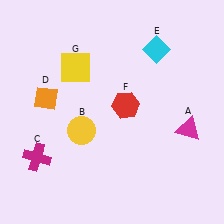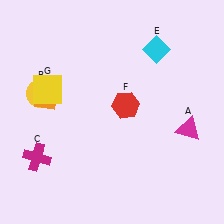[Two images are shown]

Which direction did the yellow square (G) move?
The yellow square (G) moved left.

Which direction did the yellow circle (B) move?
The yellow circle (B) moved left.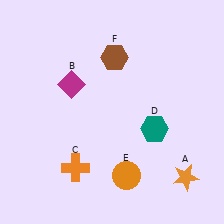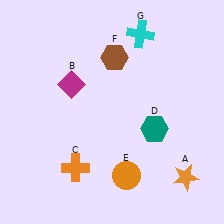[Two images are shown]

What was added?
A cyan cross (G) was added in Image 2.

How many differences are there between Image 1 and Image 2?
There is 1 difference between the two images.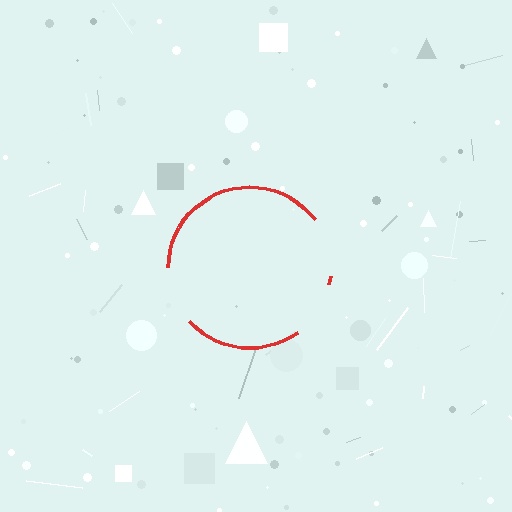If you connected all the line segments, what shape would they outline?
They would outline a circle.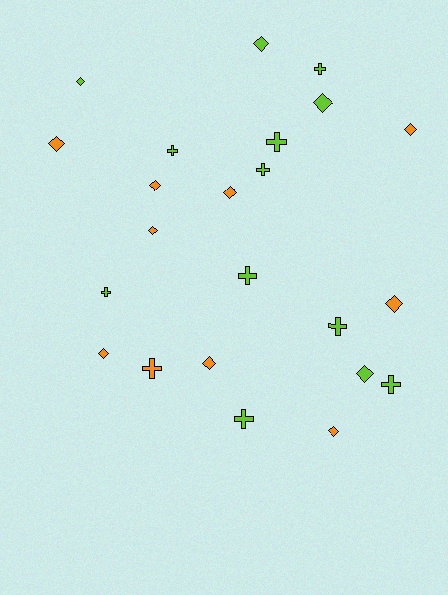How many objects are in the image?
There are 23 objects.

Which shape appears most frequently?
Diamond, with 13 objects.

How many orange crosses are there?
There is 1 orange cross.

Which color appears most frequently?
Lime, with 13 objects.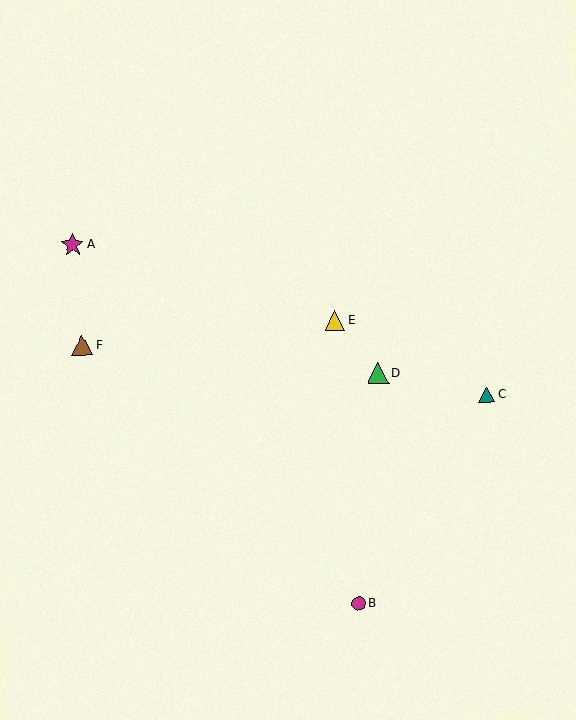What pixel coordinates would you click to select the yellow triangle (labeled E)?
Click at (335, 320) to select the yellow triangle E.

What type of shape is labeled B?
Shape B is a magenta circle.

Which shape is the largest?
The magenta star (labeled A) is the largest.